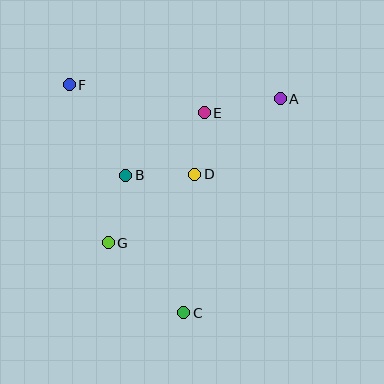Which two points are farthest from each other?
Points C and F are farthest from each other.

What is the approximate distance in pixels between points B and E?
The distance between B and E is approximately 100 pixels.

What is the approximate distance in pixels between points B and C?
The distance between B and C is approximately 149 pixels.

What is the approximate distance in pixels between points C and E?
The distance between C and E is approximately 201 pixels.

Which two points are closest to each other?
Points D and E are closest to each other.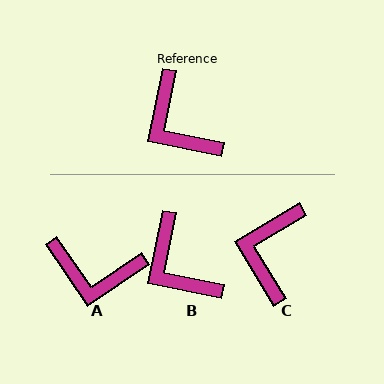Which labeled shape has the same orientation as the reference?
B.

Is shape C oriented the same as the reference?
No, it is off by about 47 degrees.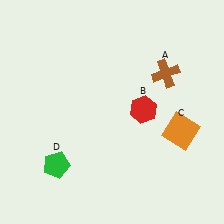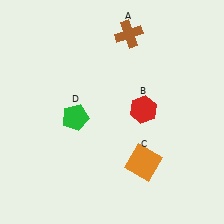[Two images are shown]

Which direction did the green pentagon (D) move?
The green pentagon (D) moved up.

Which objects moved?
The objects that moved are: the brown cross (A), the orange square (C), the green pentagon (D).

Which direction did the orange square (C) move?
The orange square (C) moved left.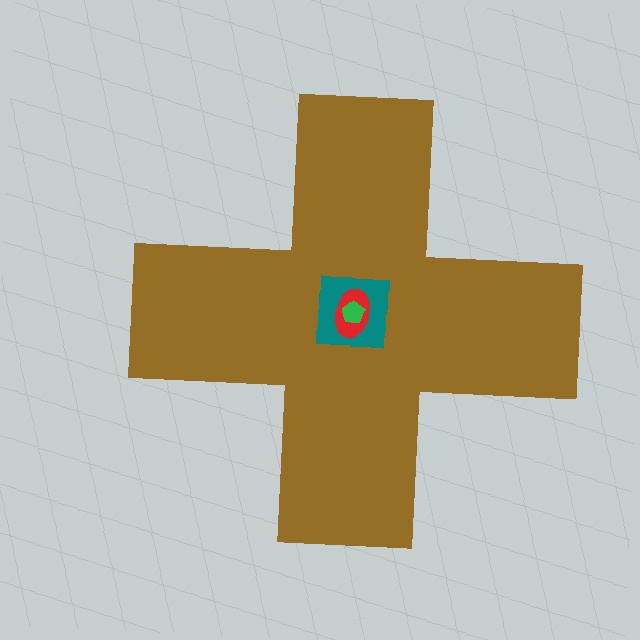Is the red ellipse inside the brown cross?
Yes.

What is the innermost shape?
The green pentagon.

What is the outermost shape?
The brown cross.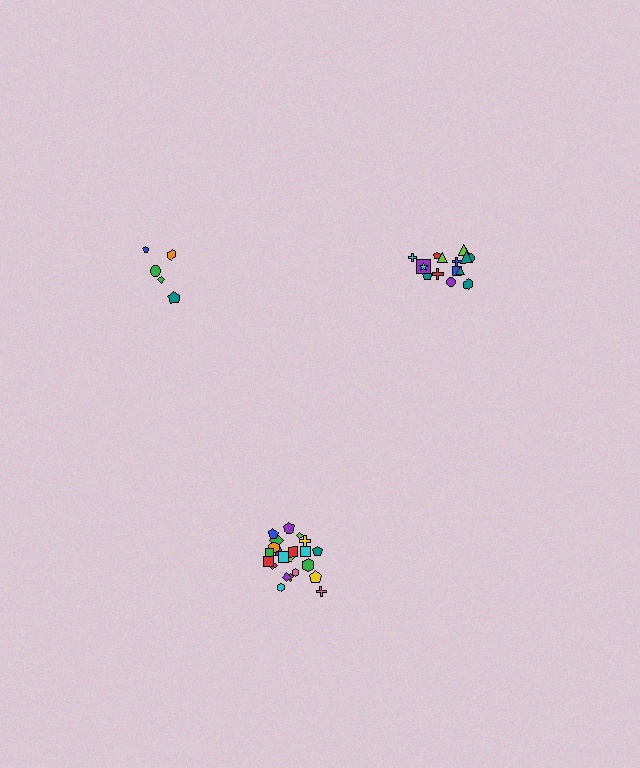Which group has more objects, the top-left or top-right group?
The top-right group.